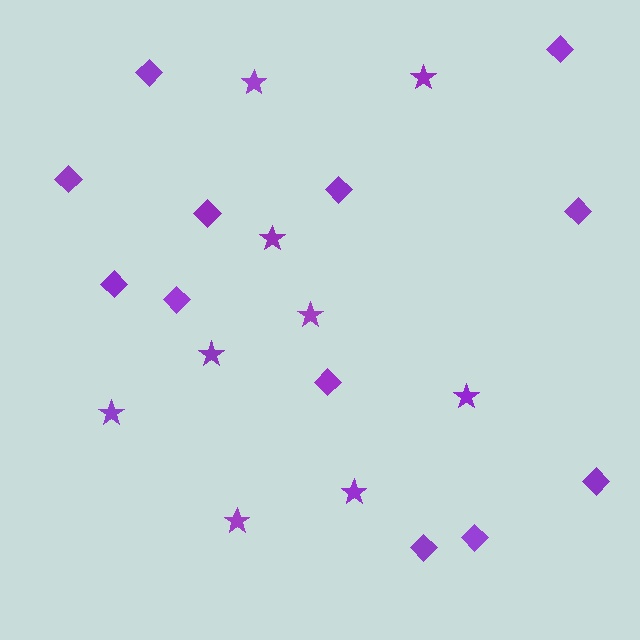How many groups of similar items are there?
There are 2 groups: one group of stars (9) and one group of diamonds (12).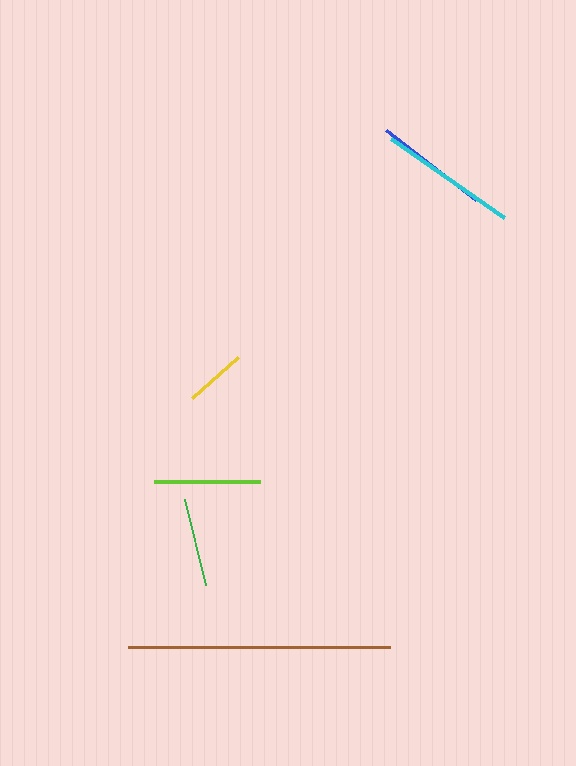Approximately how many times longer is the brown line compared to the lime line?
The brown line is approximately 2.5 times the length of the lime line.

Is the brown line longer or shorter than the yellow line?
The brown line is longer than the yellow line.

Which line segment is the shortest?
The yellow line is the shortest at approximately 62 pixels.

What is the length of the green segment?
The green segment is approximately 89 pixels long.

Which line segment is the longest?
The brown line is the longest at approximately 262 pixels.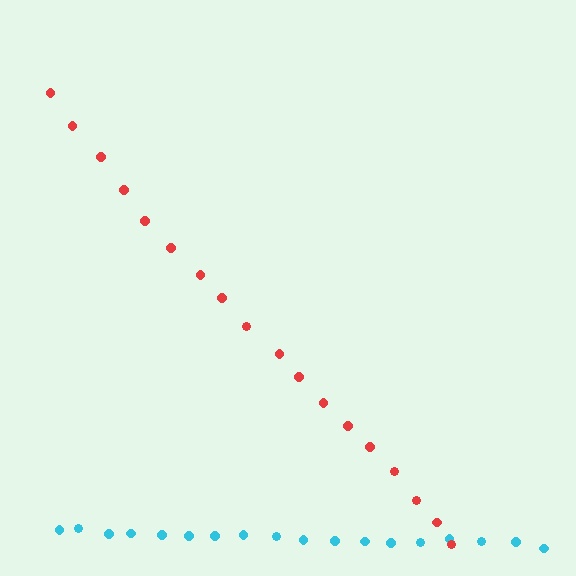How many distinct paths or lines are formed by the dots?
There are 2 distinct paths.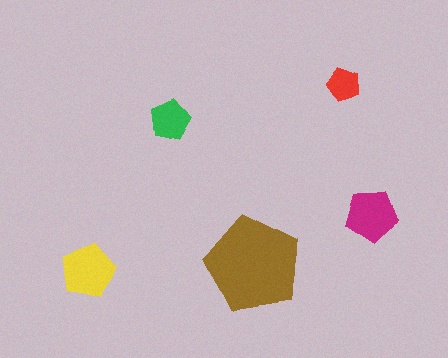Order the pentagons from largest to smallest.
the brown one, the yellow one, the magenta one, the green one, the red one.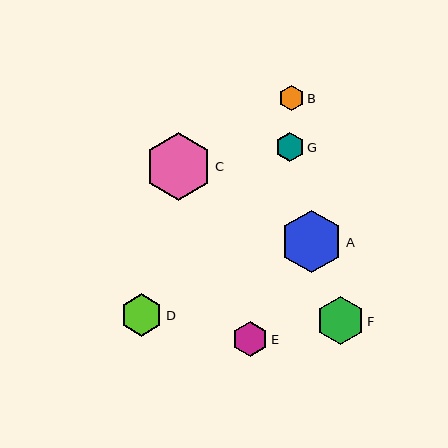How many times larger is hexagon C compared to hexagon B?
Hexagon C is approximately 2.7 times the size of hexagon B.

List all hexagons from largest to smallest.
From largest to smallest: C, A, F, D, E, G, B.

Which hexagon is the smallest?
Hexagon B is the smallest with a size of approximately 25 pixels.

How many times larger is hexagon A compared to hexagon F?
Hexagon A is approximately 1.3 times the size of hexagon F.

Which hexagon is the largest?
Hexagon C is the largest with a size of approximately 68 pixels.